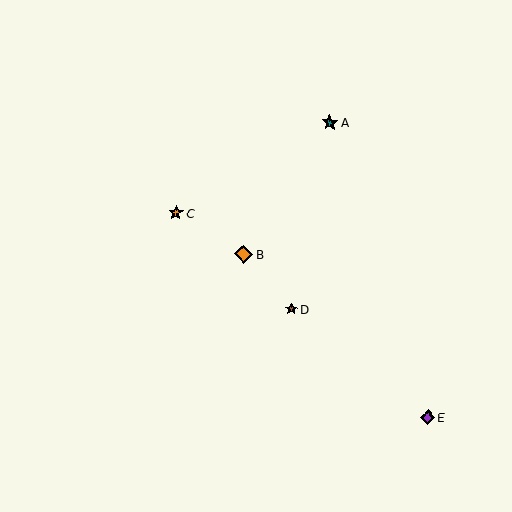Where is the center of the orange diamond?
The center of the orange diamond is at (244, 254).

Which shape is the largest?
The orange diamond (labeled B) is the largest.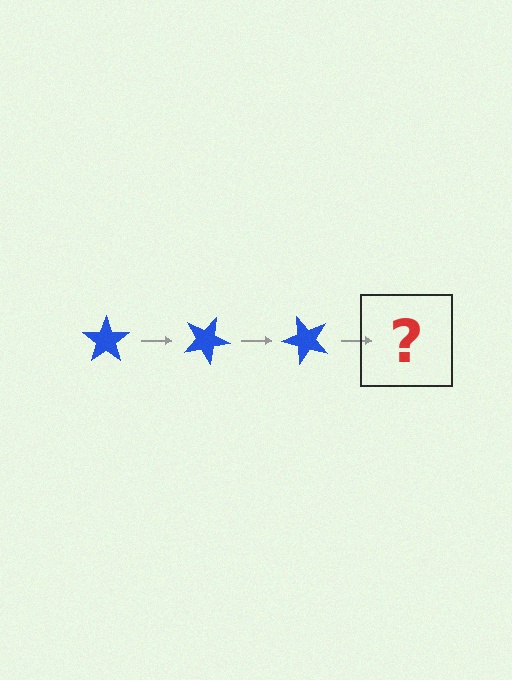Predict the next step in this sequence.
The next step is a blue star rotated 75 degrees.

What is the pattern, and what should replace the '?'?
The pattern is that the star rotates 25 degrees each step. The '?' should be a blue star rotated 75 degrees.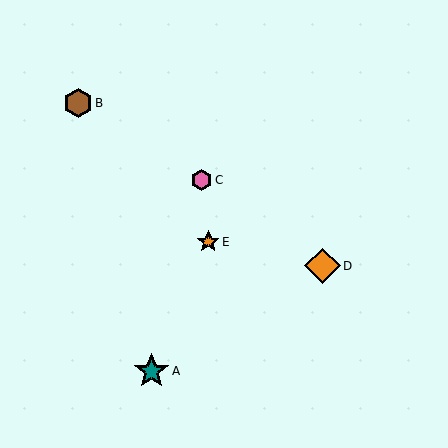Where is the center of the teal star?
The center of the teal star is at (151, 371).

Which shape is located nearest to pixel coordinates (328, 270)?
The orange diamond (labeled D) at (322, 266) is nearest to that location.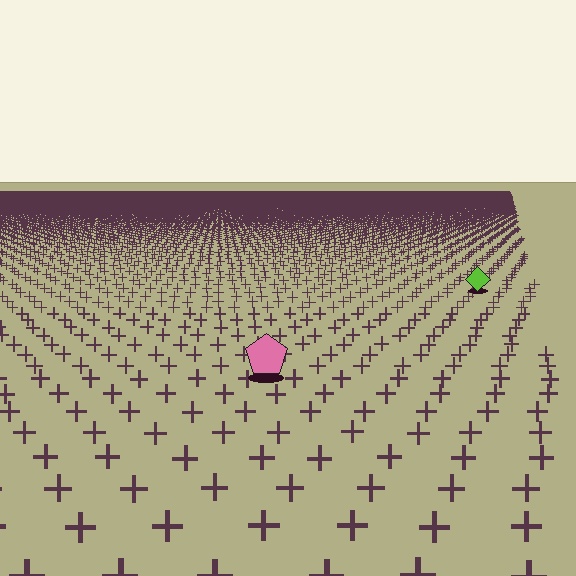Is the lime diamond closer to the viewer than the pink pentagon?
No. The pink pentagon is closer — you can tell from the texture gradient: the ground texture is coarser near it.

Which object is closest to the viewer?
The pink pentagon is closest. The texture marks near it are larger and more spread out.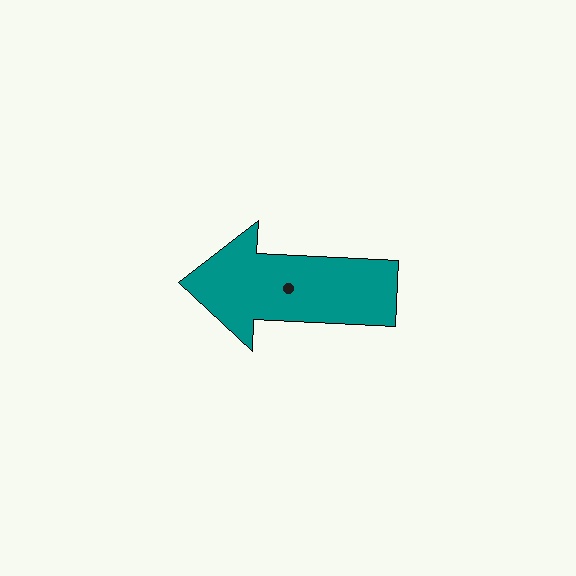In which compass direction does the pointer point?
West.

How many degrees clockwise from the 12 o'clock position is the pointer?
Approximately 273 degrees.